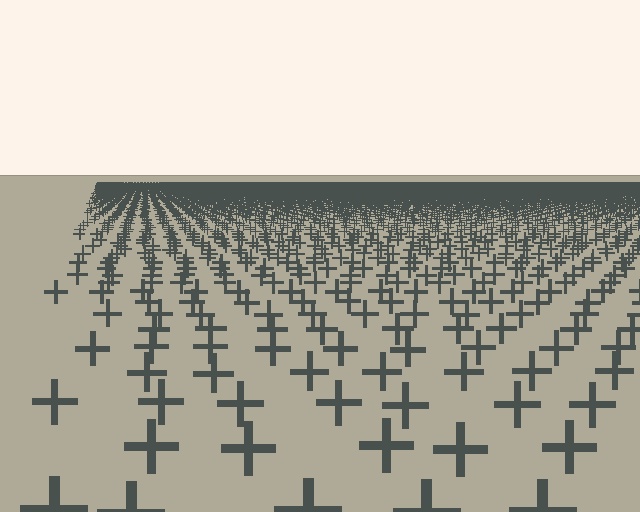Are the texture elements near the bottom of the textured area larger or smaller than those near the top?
Larger. Near the bottom, elements are closer to the viewer and appear at a bigger on-screen size.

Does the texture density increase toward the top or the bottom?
Density increases toward the top.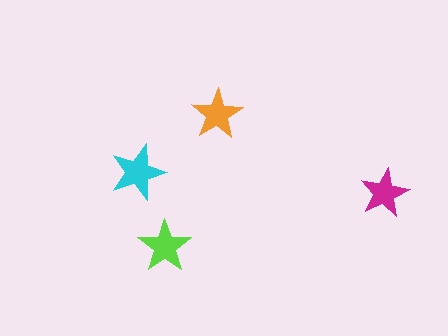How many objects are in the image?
There are 4 objects in the image.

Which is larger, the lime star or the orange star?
The lime one.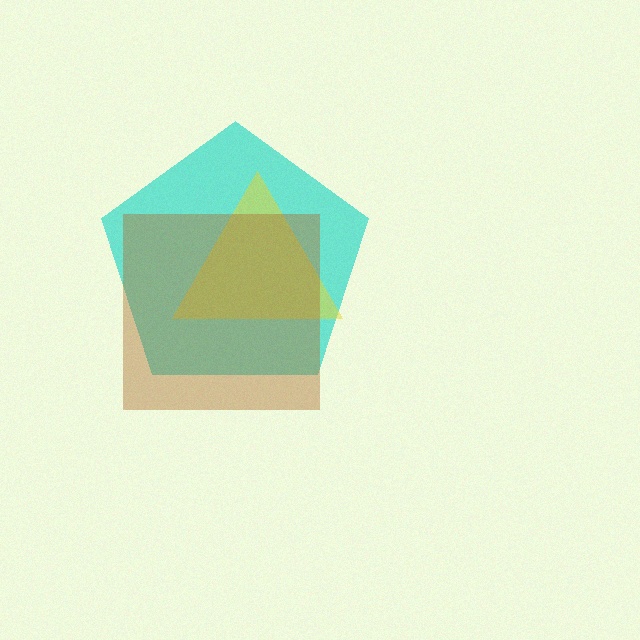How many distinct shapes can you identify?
There are 3 distinct shapes: a cyan pentagon, a yellow triangle, a brown square.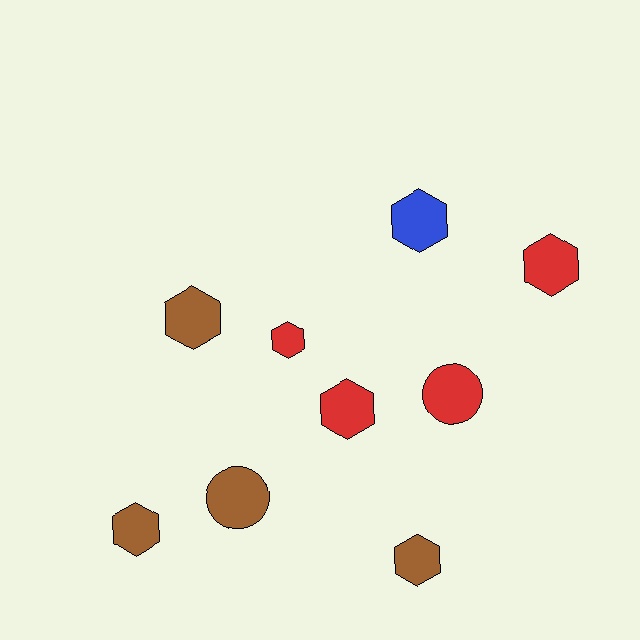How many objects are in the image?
There are 9 objects.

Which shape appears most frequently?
Hexagon, with 7 objects.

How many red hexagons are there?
There are 3 red hexagons.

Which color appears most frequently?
Red, with 4 objects.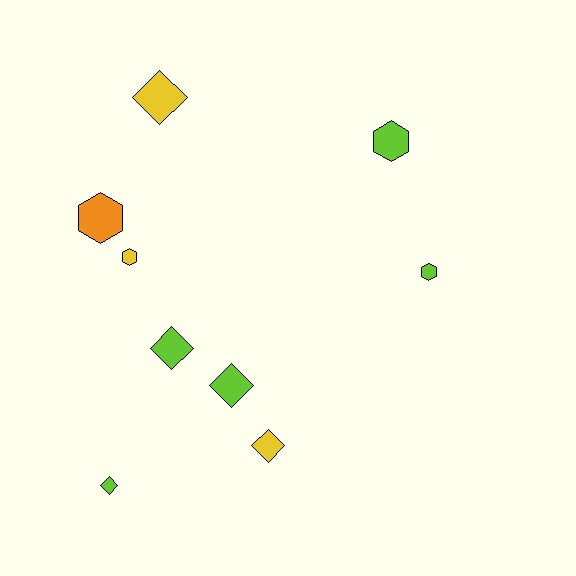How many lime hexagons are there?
There are 2 lime hexagons.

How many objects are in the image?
There are 9 objects.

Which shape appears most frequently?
Diamond, with 5 objects.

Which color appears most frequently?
Lime, with 5 objects.